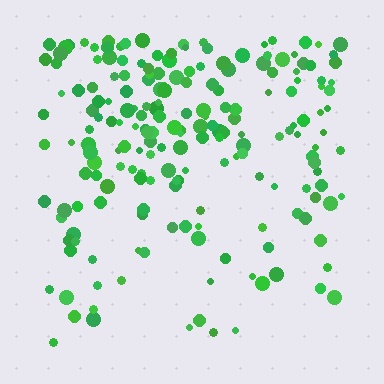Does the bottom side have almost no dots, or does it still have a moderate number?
Still a moderate number, just noticeably fewer than the top.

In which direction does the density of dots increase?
From bottom to top, with the top side densest.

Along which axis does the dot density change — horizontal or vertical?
Vertical.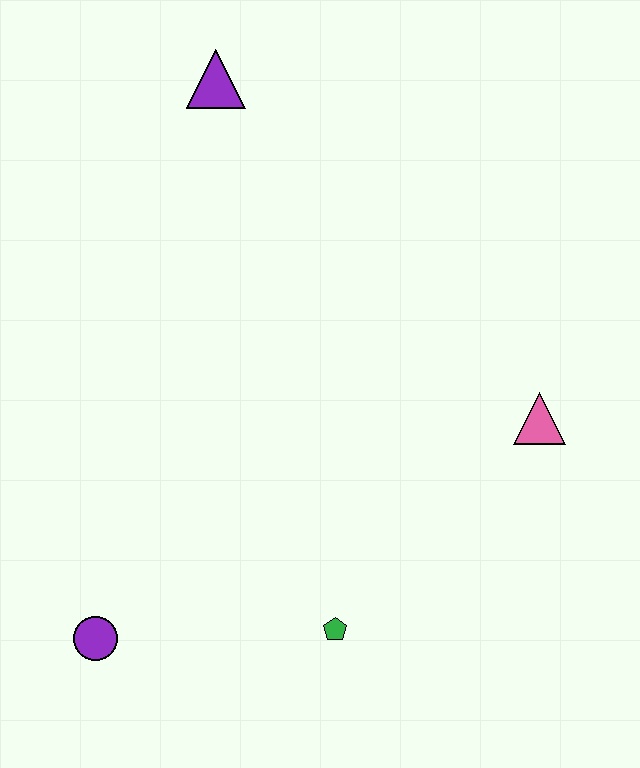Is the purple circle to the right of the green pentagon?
No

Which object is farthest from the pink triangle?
The purple circle is farthest from the pink triangle.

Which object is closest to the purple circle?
The green pentagon is closest to the purple circle.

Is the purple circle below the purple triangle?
Yes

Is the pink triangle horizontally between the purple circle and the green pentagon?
No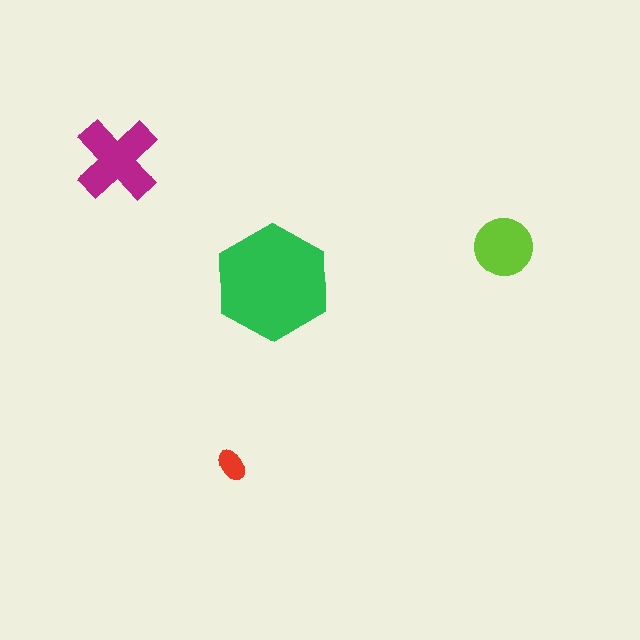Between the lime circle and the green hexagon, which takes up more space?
The green hexagon.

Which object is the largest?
The green hexagon.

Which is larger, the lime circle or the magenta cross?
The magenta cross.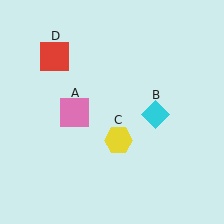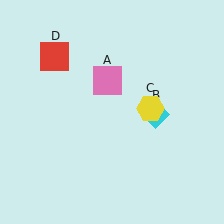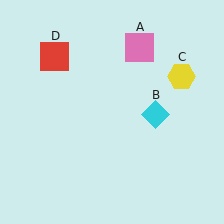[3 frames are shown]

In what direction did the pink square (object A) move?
The pink square (object A) moved up and to the right.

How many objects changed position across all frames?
2 objects changed position: pink square (object A), yellow hexagon (object C).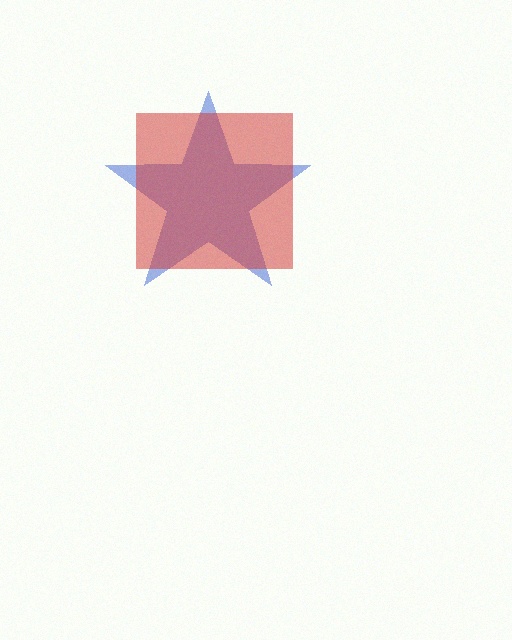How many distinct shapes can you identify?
There are 2 distinct shapes: a blue star, a red square.